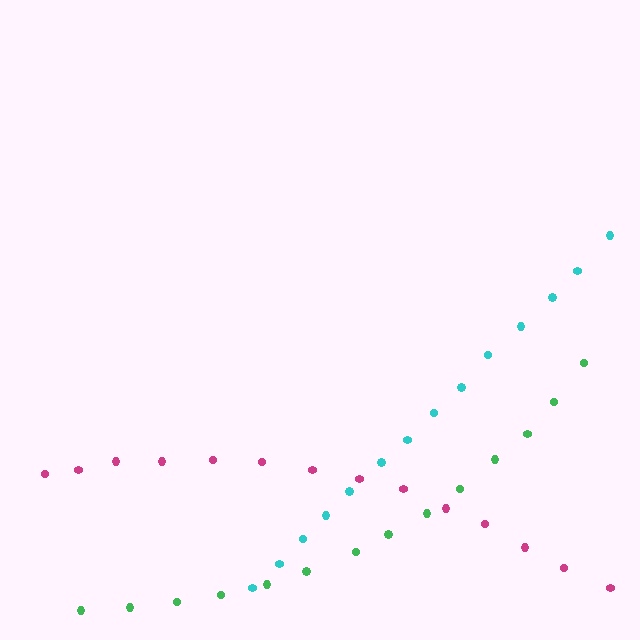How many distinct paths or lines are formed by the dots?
There are 3 distinct paths.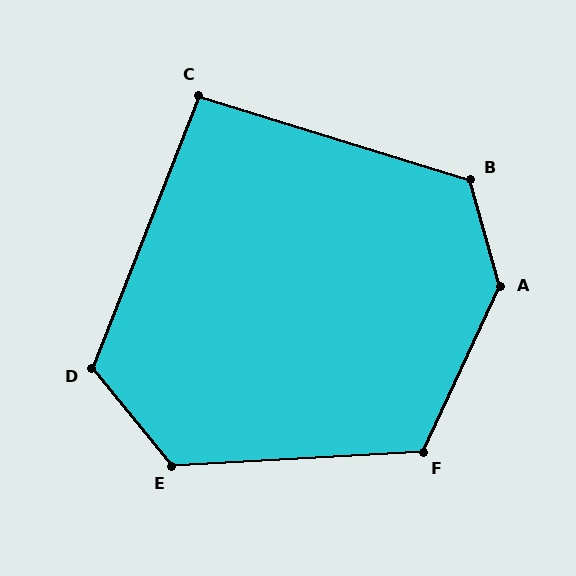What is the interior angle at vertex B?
Approximately 123 degrees (obtuse).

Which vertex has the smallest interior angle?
C, at approximately 94 degrees.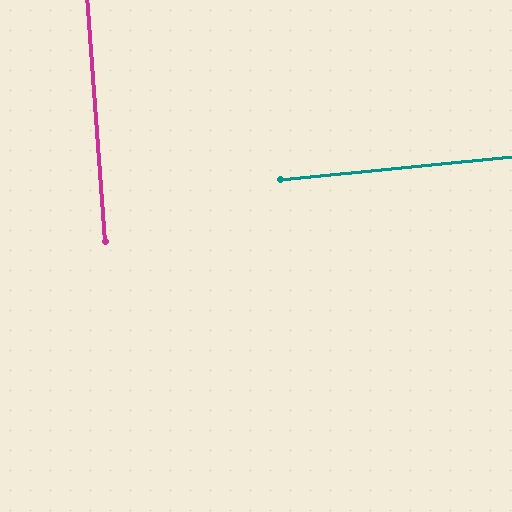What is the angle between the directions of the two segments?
Approximately 89 degrees.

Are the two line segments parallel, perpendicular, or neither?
Perpendicular — they meet at approximately 89°.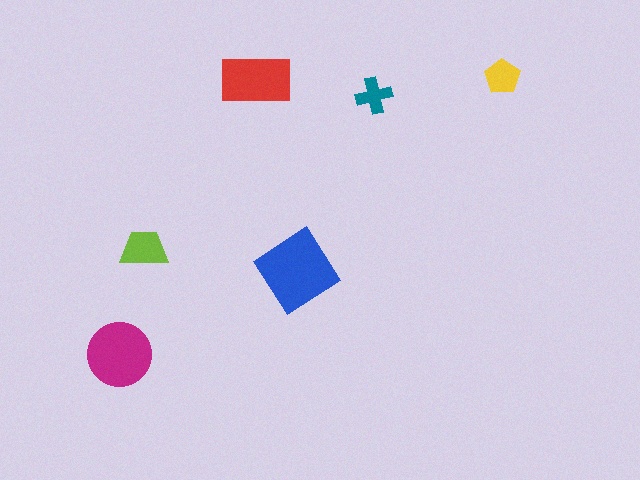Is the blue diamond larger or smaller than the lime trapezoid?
Larger.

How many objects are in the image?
There are 6 objects in the image.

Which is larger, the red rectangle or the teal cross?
The red rectangle.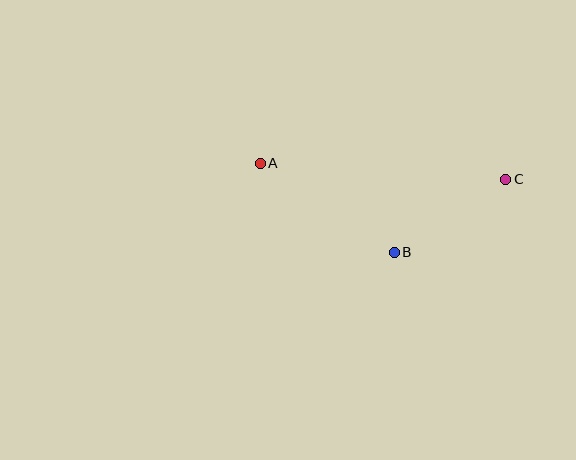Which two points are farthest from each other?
Points A and C are farthest from each other.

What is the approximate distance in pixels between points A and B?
The distance between A and B is approximately 161 pixels.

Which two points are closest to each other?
Points B and C are closest to each other.